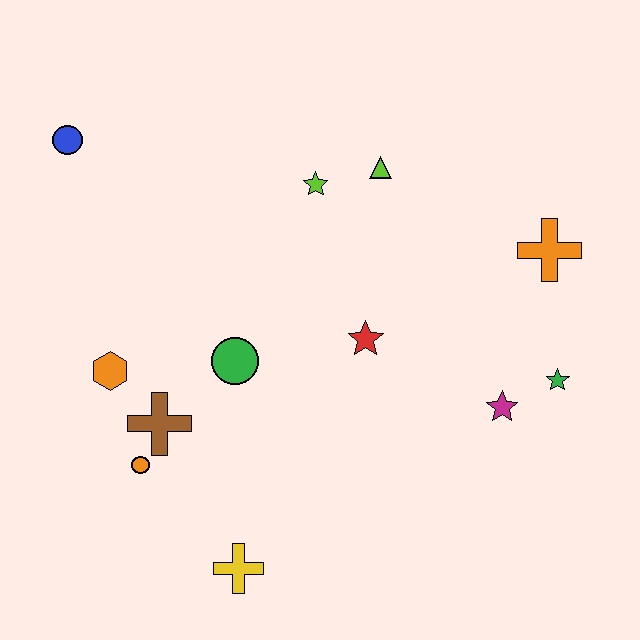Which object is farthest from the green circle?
The orange cross is farthest from the green circle.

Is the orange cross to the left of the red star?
No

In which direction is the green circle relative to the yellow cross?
The green circle is above the yellow cross.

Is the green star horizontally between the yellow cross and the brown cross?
No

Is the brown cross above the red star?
No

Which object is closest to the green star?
The magenta star is closest to the green star.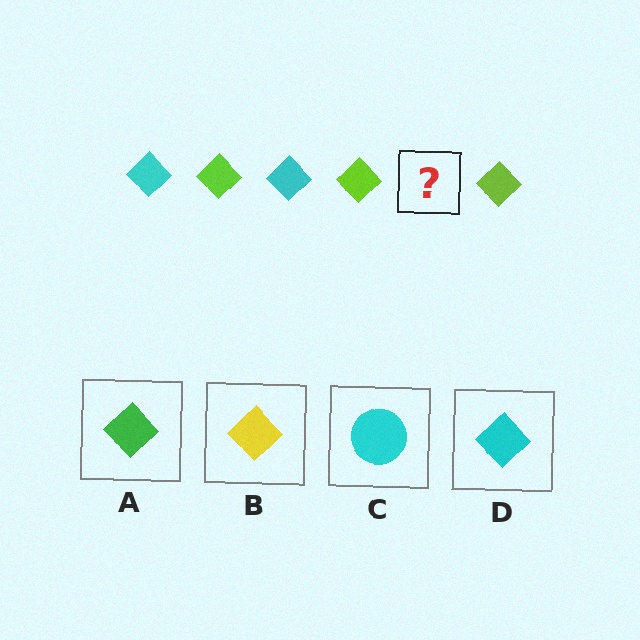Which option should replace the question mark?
Option D.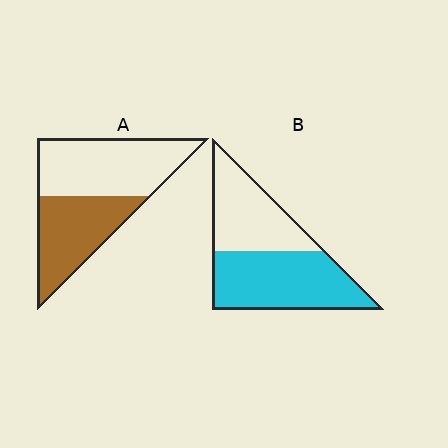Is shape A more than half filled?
No.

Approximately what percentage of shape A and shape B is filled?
A is approximately 45% and B is approximately 55%.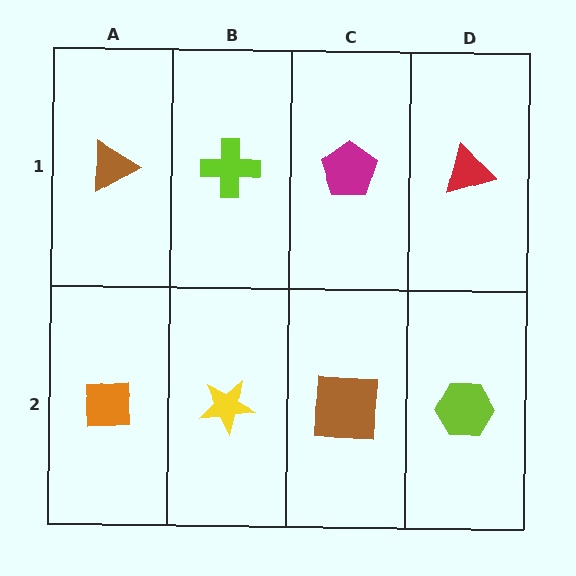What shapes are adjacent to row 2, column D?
A red triangle (row 1, column D), a brown square (row 2, column C).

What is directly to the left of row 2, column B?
An orange square.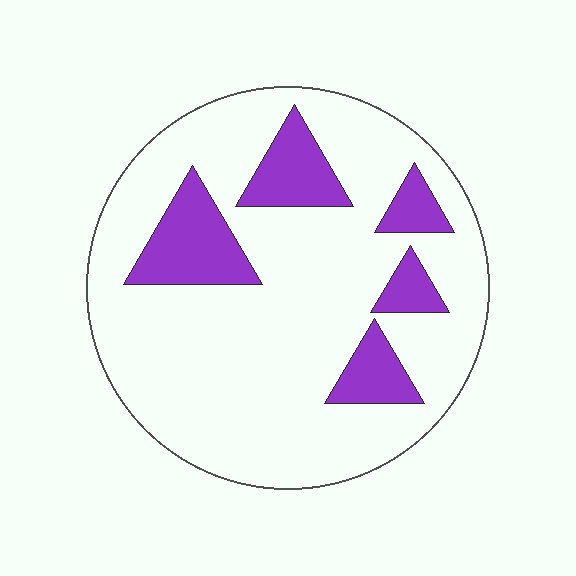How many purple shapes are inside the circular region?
5.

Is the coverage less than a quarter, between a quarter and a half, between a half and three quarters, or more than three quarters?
Less than a quarter.